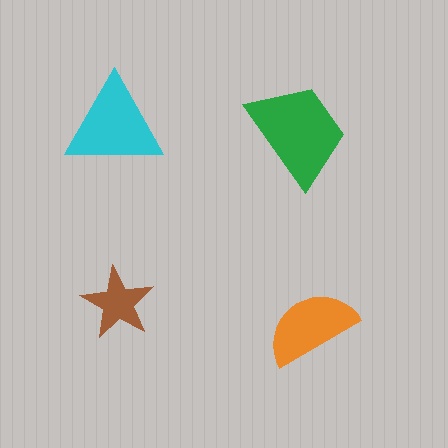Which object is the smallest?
The brown star.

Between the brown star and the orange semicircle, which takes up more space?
The orange semicircle.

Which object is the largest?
The green trapezoid.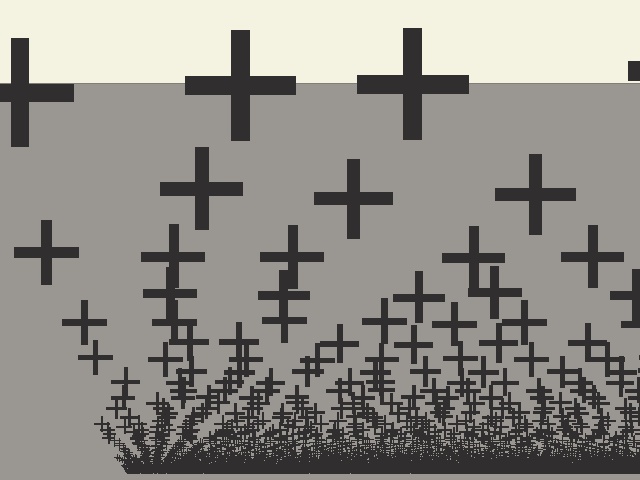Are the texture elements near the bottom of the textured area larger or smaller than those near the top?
Smaller. The gradient is inverted — elements near the bottom are smaller and denser.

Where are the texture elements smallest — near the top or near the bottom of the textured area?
Near the bottom.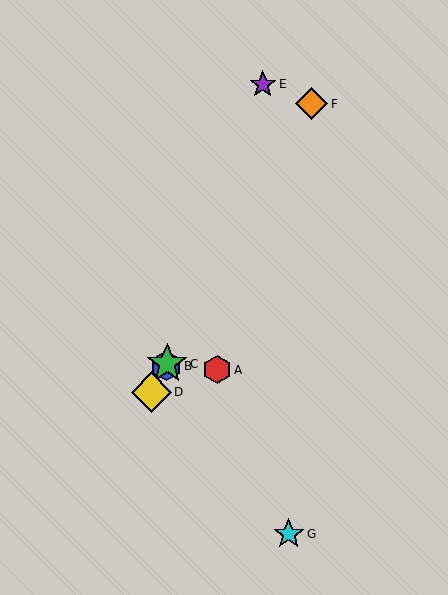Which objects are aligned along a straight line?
Objects B, C, D, F are aligned along a straight line.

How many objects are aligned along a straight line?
4 objects (B, C, D, F) are aligned along a straight line.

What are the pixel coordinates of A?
Object A is at (217, 370).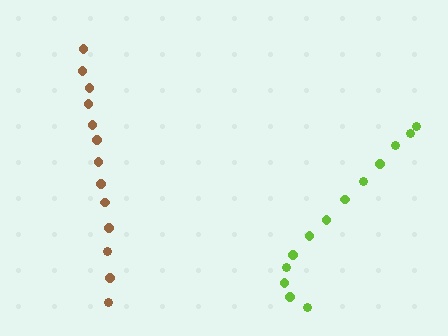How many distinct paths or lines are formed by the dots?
There are 2 distinct paths.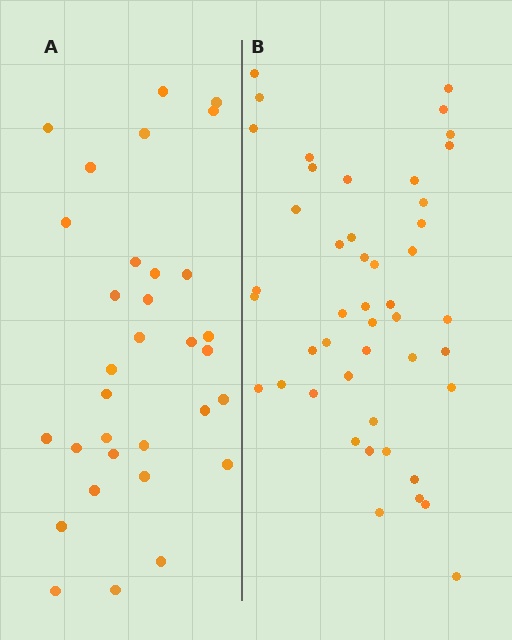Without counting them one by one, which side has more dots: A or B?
Region B (the right region) has more dots.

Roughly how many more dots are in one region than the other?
Region B has approximately 15 more dots than region A.